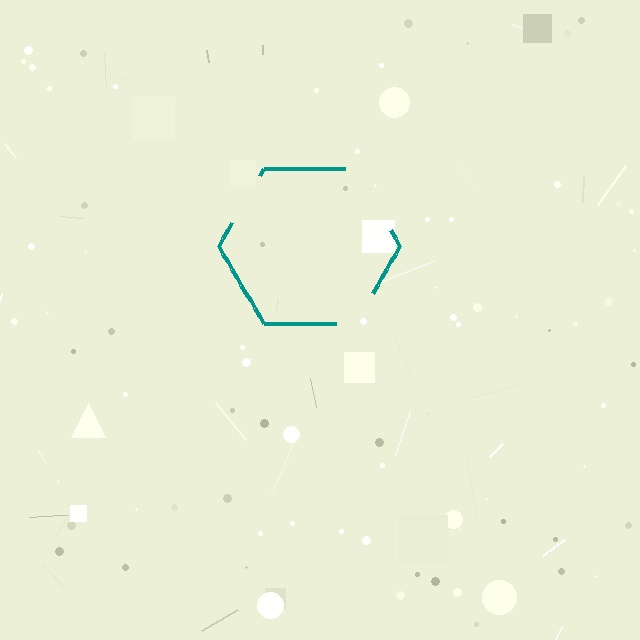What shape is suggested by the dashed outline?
The dashed outline suggests a hexagon.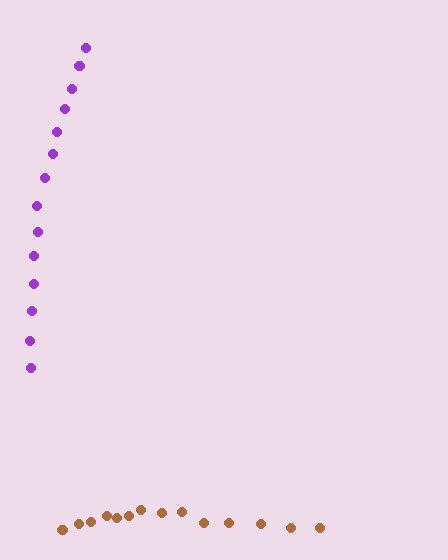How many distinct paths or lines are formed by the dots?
There are 2 distinct paths.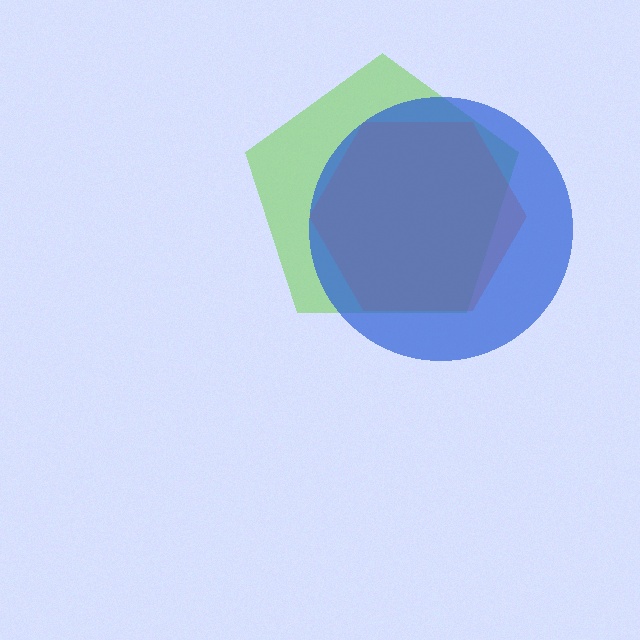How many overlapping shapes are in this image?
There are 3 overlapping shapes in the image.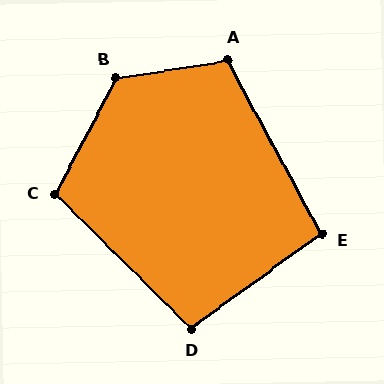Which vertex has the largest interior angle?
B, at approximately 127 degrees.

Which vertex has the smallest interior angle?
E, at approximately 97 degrees.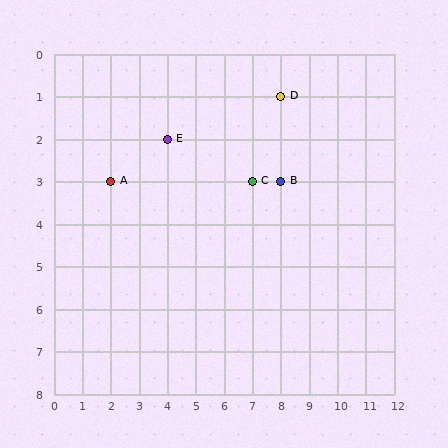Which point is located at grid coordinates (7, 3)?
Point C is at (7, 3).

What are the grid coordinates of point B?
Point B is at grid coordinates (8, 3).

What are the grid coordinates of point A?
Point A is at grid coordinates (2, 3).